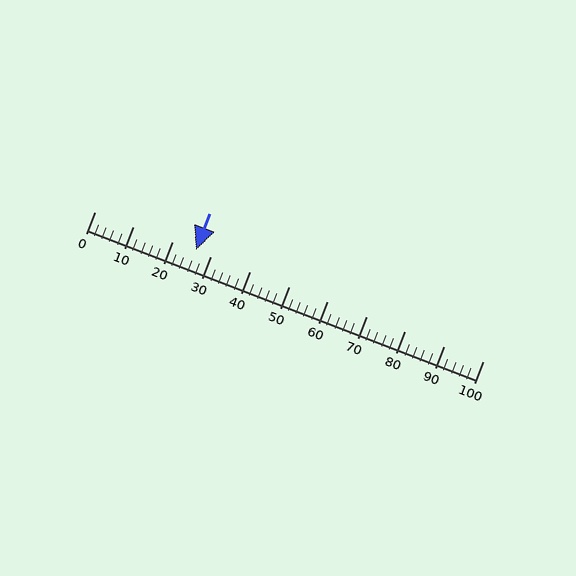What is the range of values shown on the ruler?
The ruler shows values from 0 to 100.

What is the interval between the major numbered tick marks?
The major tick marks are spaced 10 units apart.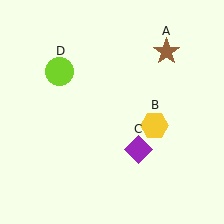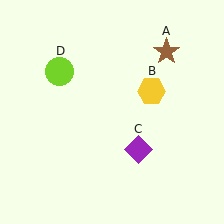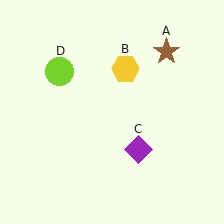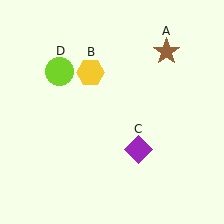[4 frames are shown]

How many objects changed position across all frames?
1 object changed position: yellow hexagon (object B).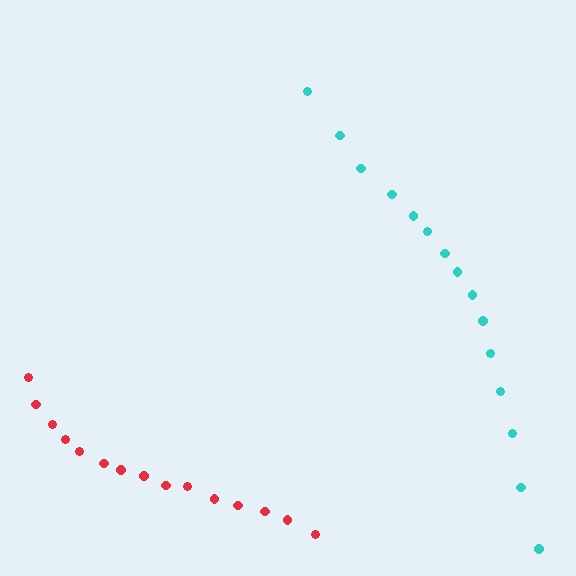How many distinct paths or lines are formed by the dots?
There are 2 distinct paths.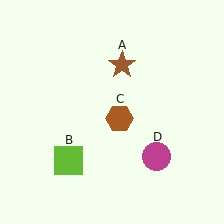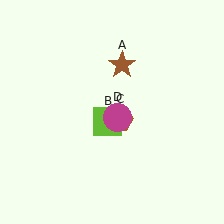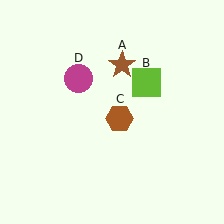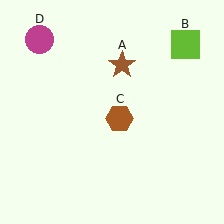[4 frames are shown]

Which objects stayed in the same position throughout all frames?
Brown star (object A) and brown hexagon (object C) remained stationary.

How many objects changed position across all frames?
2 objects changed position: lime square (object B), magenta circle (object D).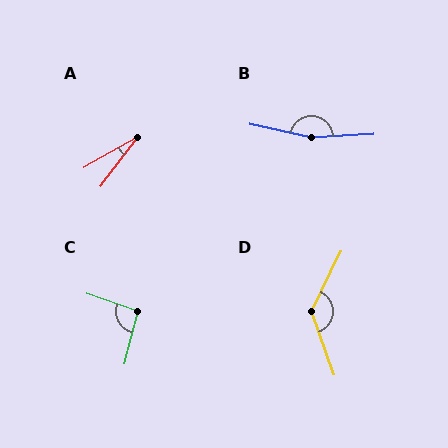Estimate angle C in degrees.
Approximately 95 degrees.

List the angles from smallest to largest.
A (24°), C (95°), D (134°), B (165°).